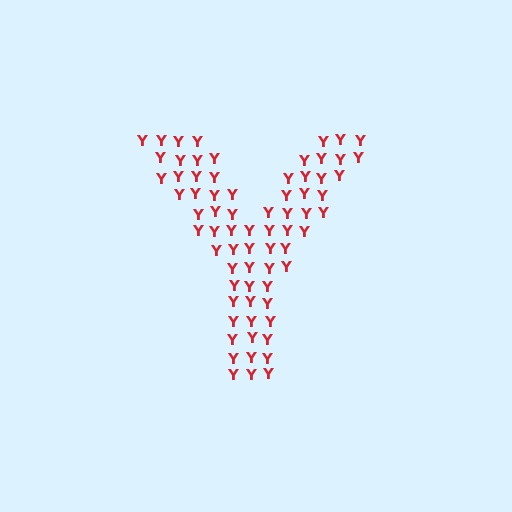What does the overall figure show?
The overall figure shows the letter Y.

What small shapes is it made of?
It is made of small letter Y's.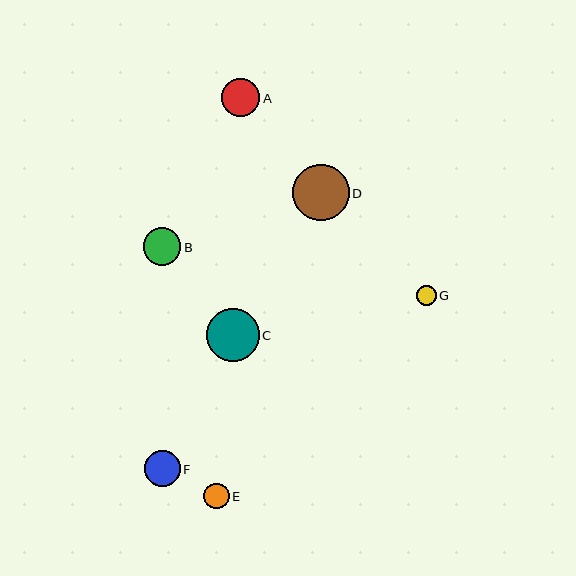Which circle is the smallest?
Circle G is the smallest with a size of approximately 20 pixels.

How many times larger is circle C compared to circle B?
Circle C is approximately 1.4 times the size of circle B.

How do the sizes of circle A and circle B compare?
Circle A and circle B are approximately the same size.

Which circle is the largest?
Circle D is the largest with a size of approximately 56 pixels.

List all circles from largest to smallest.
From largest to smallest: D, C, A, B, F, E, G.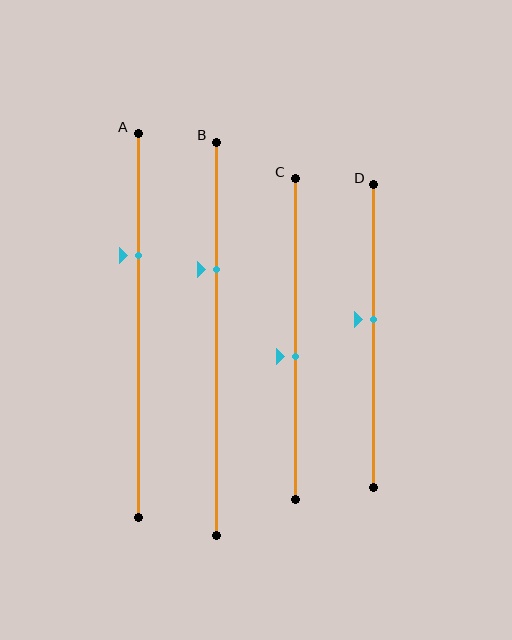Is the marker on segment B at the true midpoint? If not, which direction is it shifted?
No, the marker on segment B is shifted upward by about 18% of the segment length.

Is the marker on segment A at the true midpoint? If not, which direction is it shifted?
No, the marker on segment A is shifted upward by about 18% of the segment length.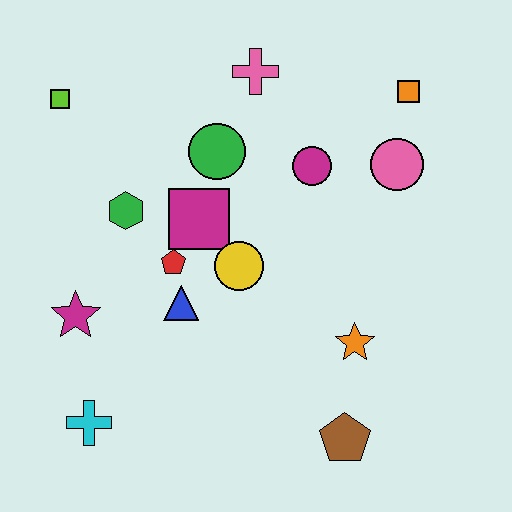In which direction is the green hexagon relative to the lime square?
The green hexagon is below the lime square.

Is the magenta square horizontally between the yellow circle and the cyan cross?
Yes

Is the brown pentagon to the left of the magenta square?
No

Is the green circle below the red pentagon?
No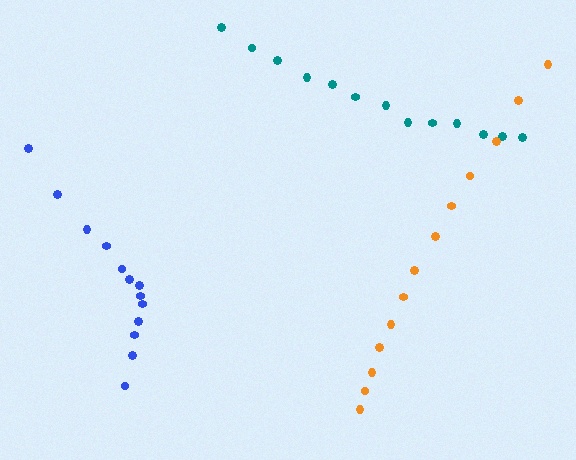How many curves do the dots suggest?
There are 3 distinct paths.